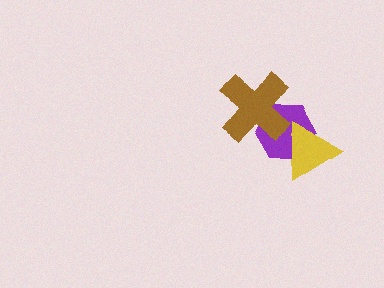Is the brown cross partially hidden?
No, no other shape covers it.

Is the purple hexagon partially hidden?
Yes, it is partially covered by another shape.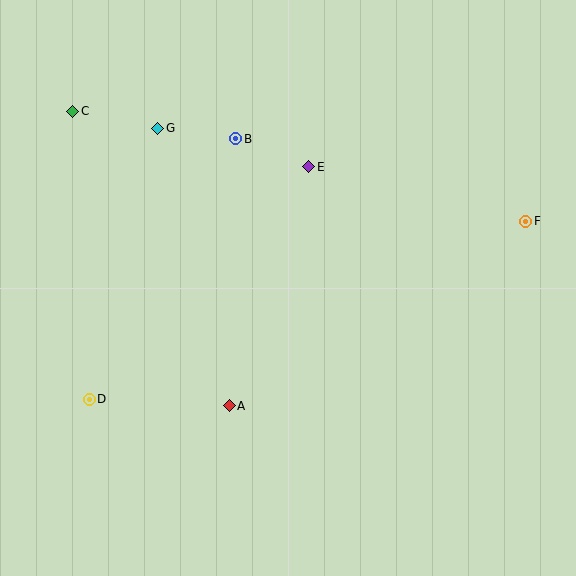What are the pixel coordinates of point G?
Point G is at (158, 128).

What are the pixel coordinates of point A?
Point A is at (229, 406).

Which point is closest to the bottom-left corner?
Point D is closest to the bottom-left corner.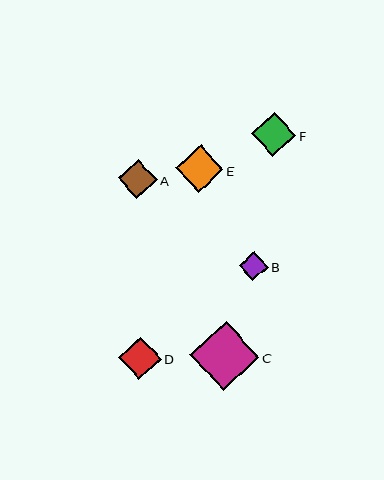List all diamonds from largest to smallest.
From largest to smallest: C, E, F, D, A, B.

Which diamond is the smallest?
Diamond B is the smallest with a size of approximately 29 pixels.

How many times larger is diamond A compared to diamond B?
Diamond A is approximately 1.4 times the size of diamond B.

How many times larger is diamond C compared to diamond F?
Diamond C is approximately 1.6 times the size of diamond F.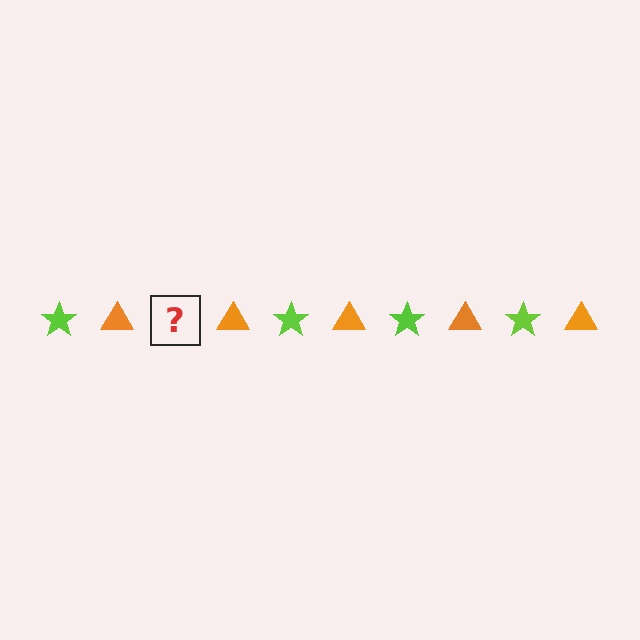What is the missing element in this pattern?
The missing element is a lime star.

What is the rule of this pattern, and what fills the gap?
The rule is that the pattern alternates between lime star and orange triangle. The gap should be filled with a lime star.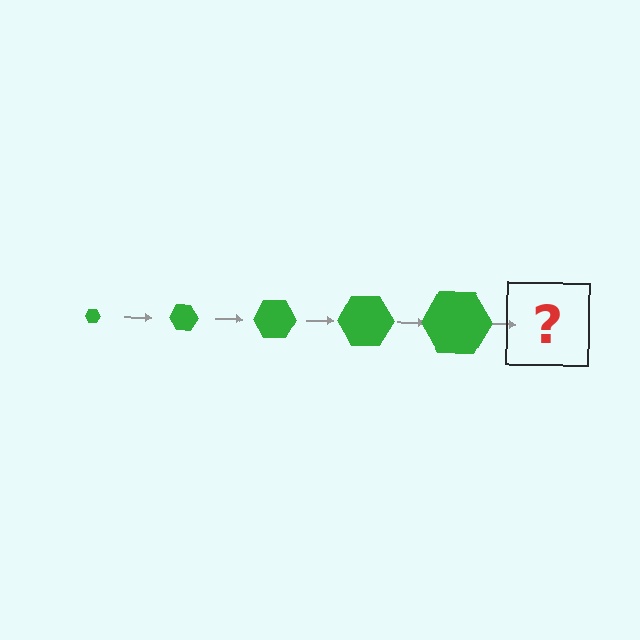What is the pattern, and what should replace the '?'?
The pattern is that the hexagon gets progressively larger each step. The '?' should be a green hexagon, larger than the previous one.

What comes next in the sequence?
The next element should be a green hexagon, larger than the previous one.